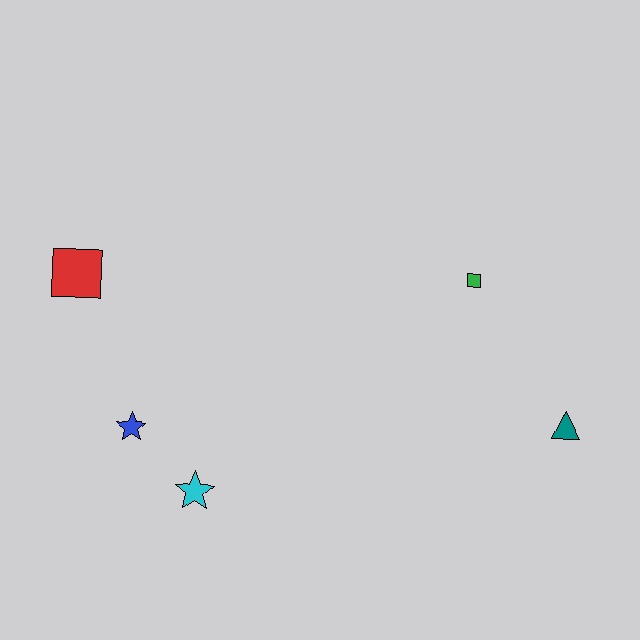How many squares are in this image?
There are 2 squares.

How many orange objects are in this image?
There are no orange objects.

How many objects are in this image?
There are 5 objects.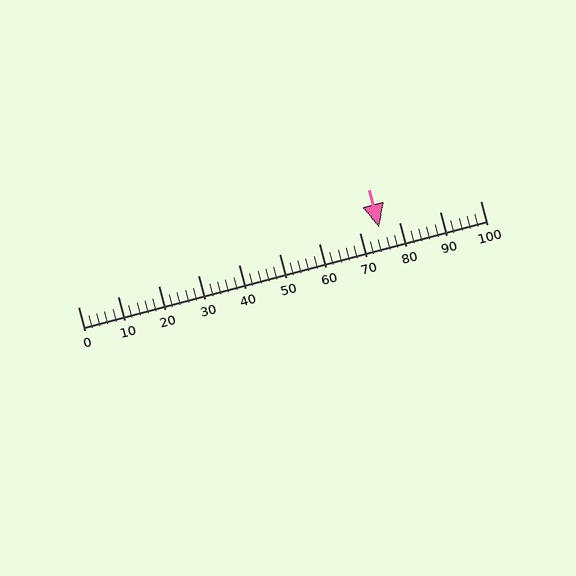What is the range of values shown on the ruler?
The ruler shows values from 0 to 100.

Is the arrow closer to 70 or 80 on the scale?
The arrow is closer to 70.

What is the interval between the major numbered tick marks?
The major tick marks are spaced 10 units apart.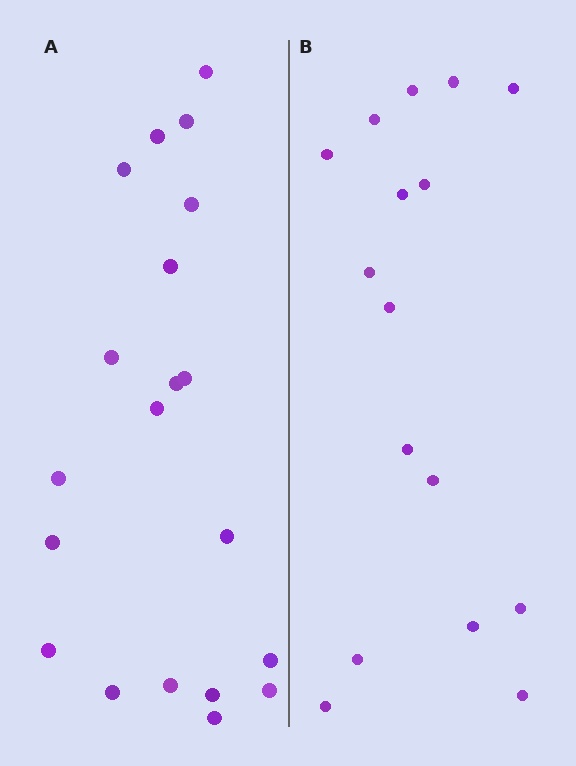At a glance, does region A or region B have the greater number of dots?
Region A (the left region) has more dots.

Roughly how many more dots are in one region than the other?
Region A has about 4 more dots than region B.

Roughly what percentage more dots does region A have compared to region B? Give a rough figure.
About 25% more.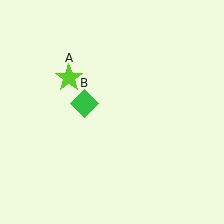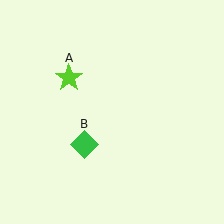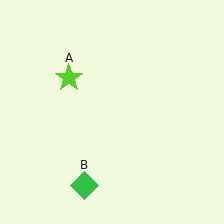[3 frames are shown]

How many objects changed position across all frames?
1 object changed position: green diamond (object B).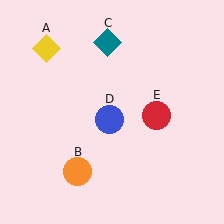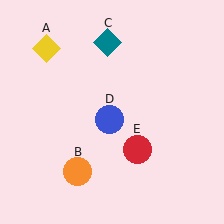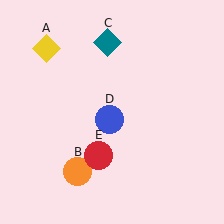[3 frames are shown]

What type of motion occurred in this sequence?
The red circle (object E) rotated clockwise around the center of the scene.